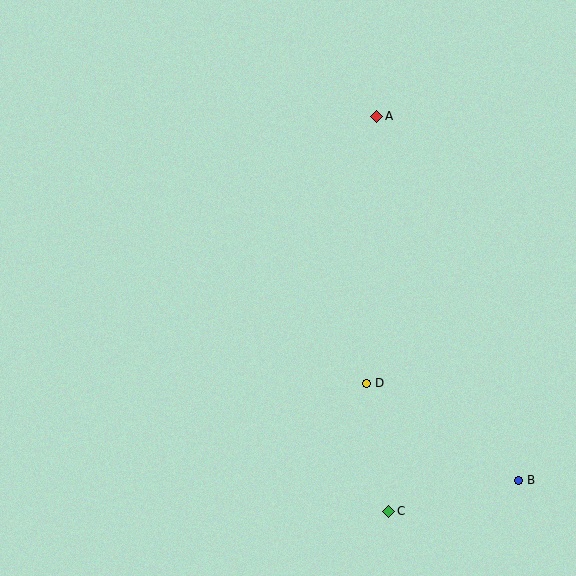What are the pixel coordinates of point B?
Point B is at (519, 480).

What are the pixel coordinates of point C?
Point C is at (389, 511).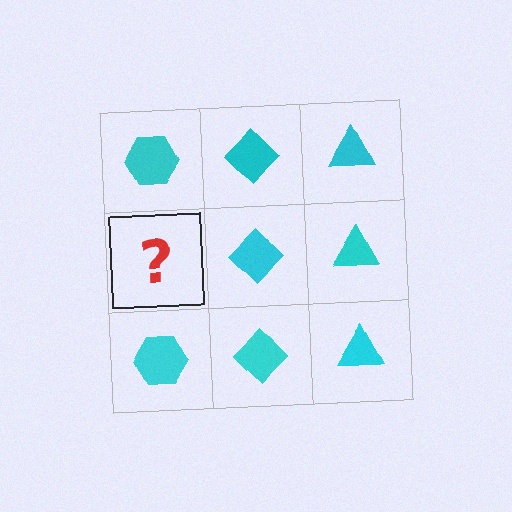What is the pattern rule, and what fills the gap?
The rule is that each column has a consistent shape. The gap should be filled with a cyan hexagon.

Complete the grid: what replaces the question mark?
The question mark should be replaced with a cyan hexagon.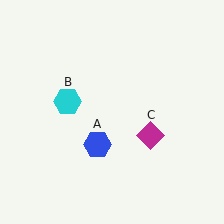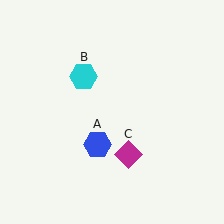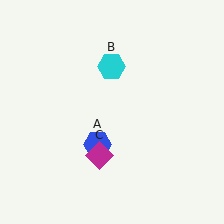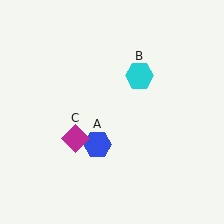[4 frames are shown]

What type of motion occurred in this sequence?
The cyan hexagon (object B), magenta diamond (object C) rotated clockwise around the center of the scene.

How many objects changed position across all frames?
2 objects changed position: cyan hexagon (object B), magenta diamond (object C).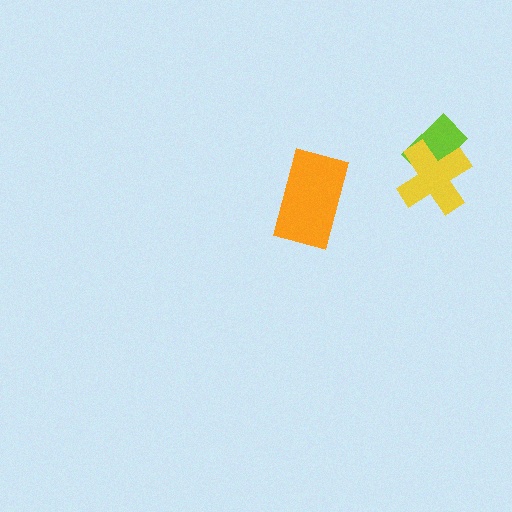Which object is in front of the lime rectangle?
The yellow cross is in front of the lime rectangle.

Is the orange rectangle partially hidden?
No, no other shape covers it.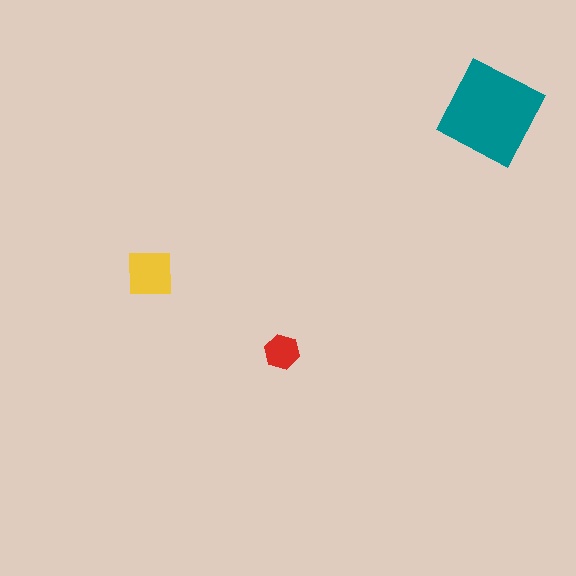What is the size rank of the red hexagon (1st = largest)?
3rd.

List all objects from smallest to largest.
The red hexagon, the yellow square, the teal diamond.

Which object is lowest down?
The red hexagon is bottommost.